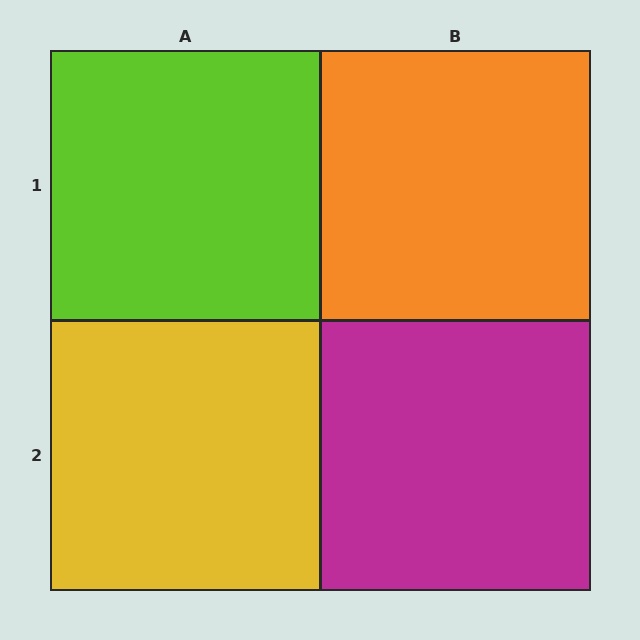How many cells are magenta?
1 cell is magenta.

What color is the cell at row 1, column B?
Orange.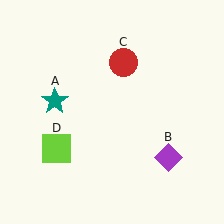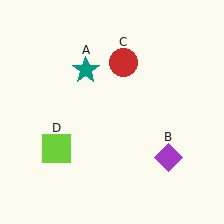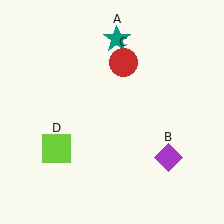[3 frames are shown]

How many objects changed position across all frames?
1 object changed position: teal star (object A).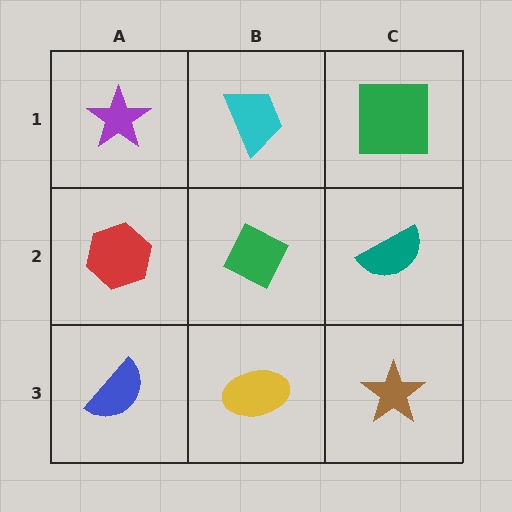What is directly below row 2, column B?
A yellow ellipse.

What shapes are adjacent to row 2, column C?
A green square (row 1, column C), a brown star (row 3, column C), a green diamond (row 2, column B).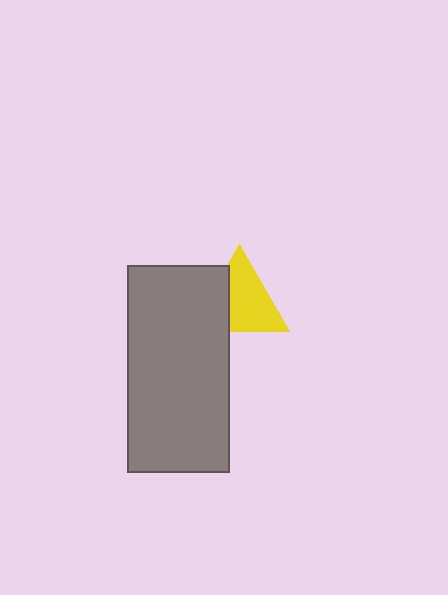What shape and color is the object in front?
The object in front is a gray rectangle.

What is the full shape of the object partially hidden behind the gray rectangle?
The partially hidden object is a yellow triangle.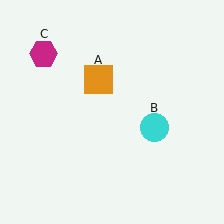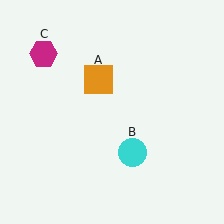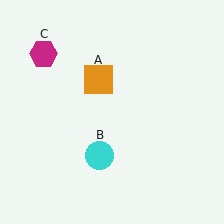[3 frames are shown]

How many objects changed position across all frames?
1 object changed position: cyan circle (object B).